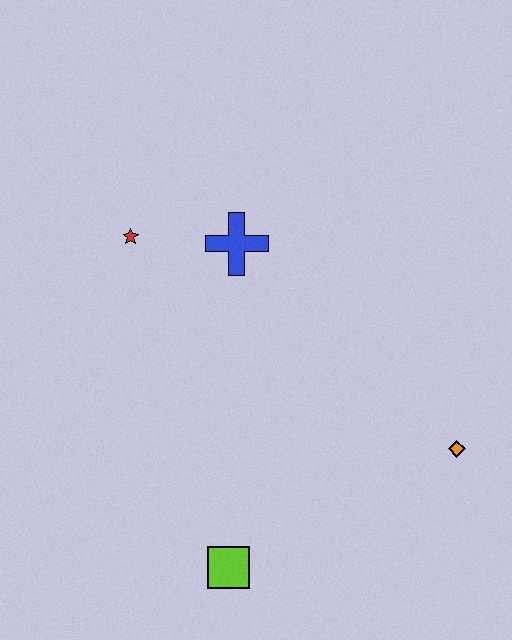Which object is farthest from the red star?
The orange diamond is farthest from the red star.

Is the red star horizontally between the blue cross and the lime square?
No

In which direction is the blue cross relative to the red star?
The blue cross is to the right of the red star.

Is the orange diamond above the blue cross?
No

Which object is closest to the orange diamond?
The lime square is closest to the orange diamond.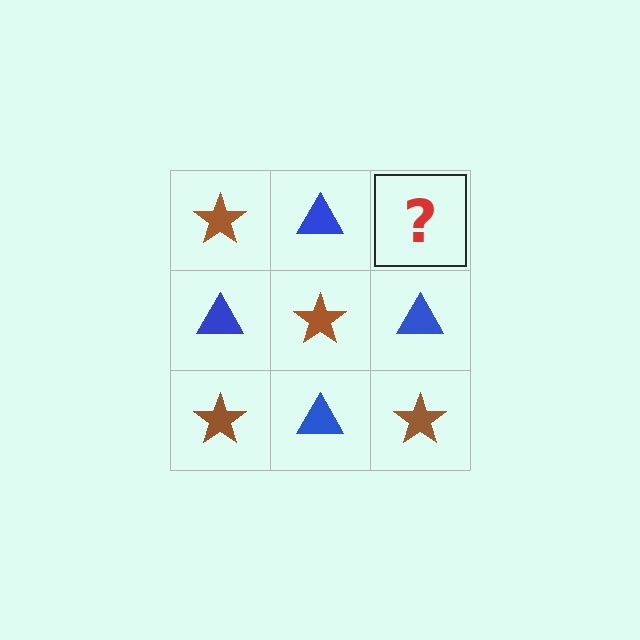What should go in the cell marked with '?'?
The missing cell should contain a brown star.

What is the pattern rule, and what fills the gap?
The rule is that it alternates brown star and blue triangle in a checkerboard pattern. The gap should be filled with a brown star.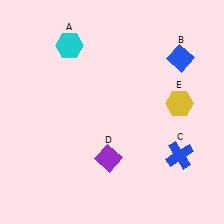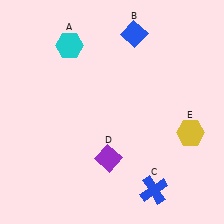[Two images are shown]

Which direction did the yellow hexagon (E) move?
The yellow hexagon (E) moved down.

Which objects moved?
The objects that moved are: the blue diamond (B), the blue cross (C), the yellow hexagon (E).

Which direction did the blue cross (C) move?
The blue cross (C) moved down.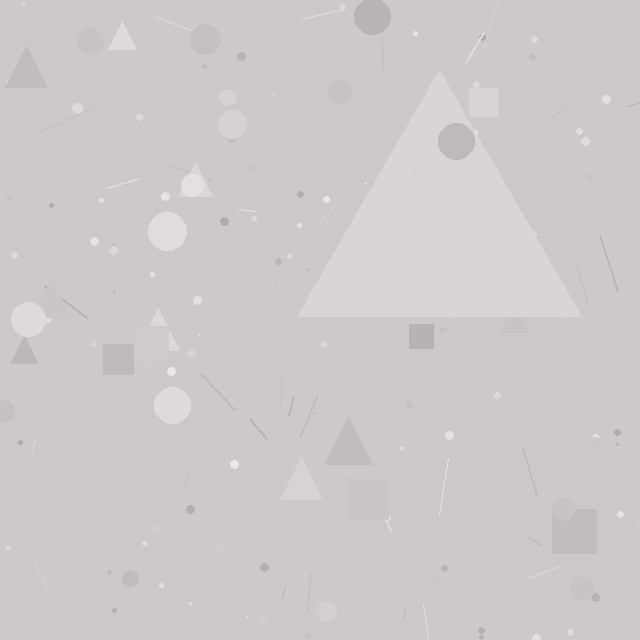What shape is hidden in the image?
A triangle is hidden in the image.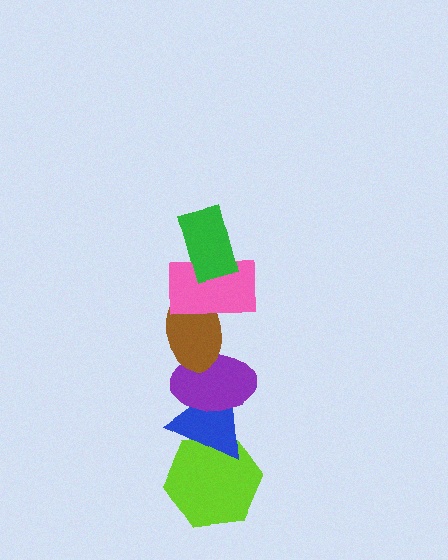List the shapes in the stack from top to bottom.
From top to bottom: the green rectangle, the pink rectangle, the brown ellipse, the purple ellipse, the blue triangle, the lime hexagon.